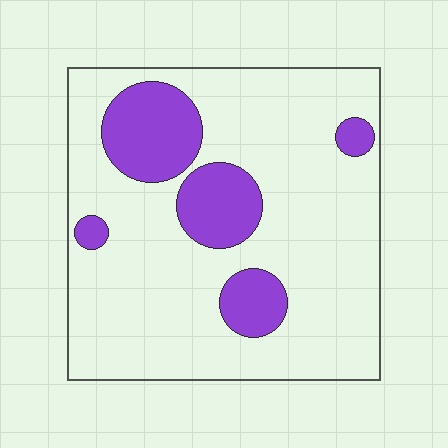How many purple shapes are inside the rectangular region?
5.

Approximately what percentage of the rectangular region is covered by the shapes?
Approximately 20%.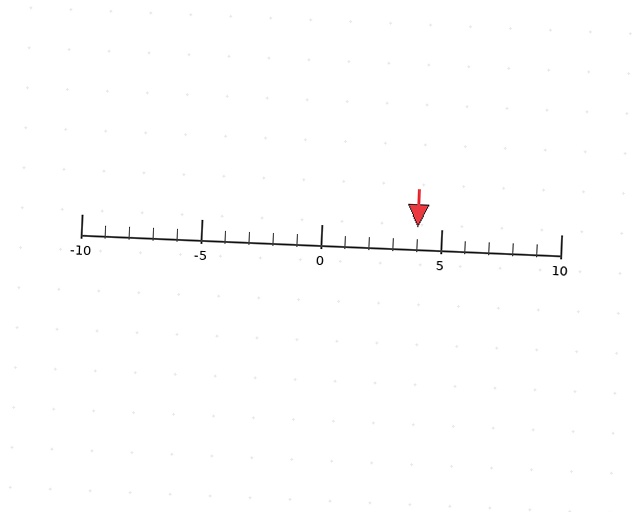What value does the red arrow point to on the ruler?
The red arrow points to approximately 4.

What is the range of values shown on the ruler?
The ruler shows values from -10 to 10.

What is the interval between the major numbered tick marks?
The major tick marks are spaced 5 units apart.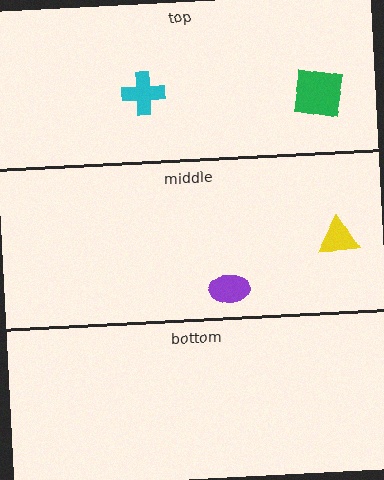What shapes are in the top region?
The green square, the cyan cross.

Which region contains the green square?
The top region.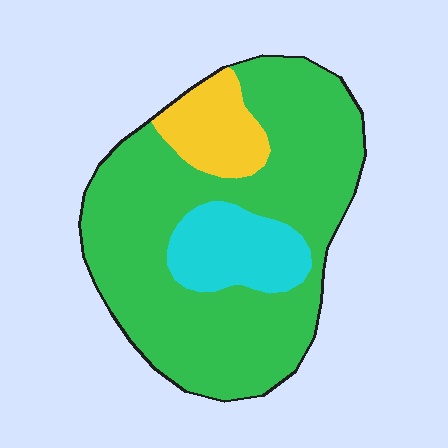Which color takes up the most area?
Green, at roughly 75%.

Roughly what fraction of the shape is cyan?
Cyan covers around 15% of the shape.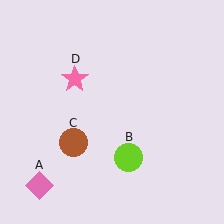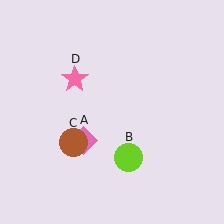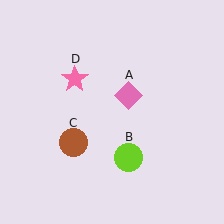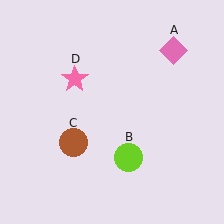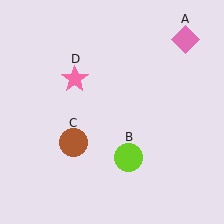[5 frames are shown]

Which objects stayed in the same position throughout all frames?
Lime circle (object B) and brown circle (object C) and pink star (object D) remained stationary.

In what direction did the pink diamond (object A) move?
The pink diamond (object A) moved up and to the right.